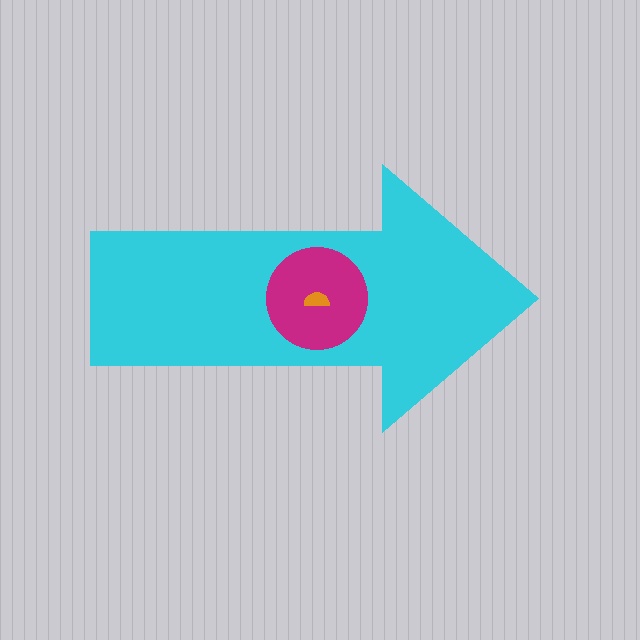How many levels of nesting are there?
3.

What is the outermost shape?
The cyan arrow.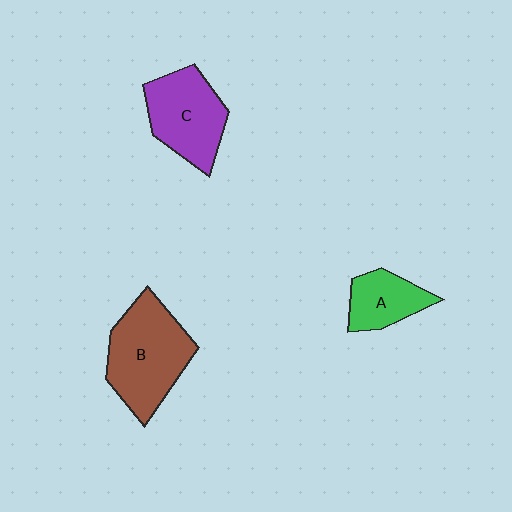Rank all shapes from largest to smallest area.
From largest to smallest: B (brown), C (purple), A (green).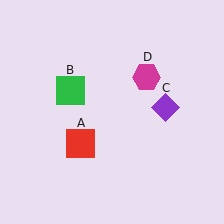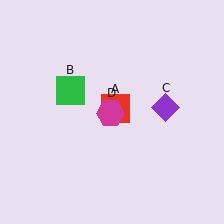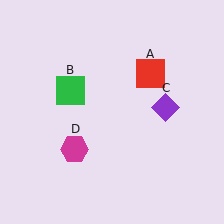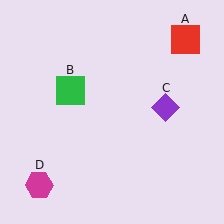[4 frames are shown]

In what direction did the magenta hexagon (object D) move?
The magenta hexagon (object D) moved down and to the left.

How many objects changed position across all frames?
2 objects changed position: red square (object A), magenta hexagon (object D).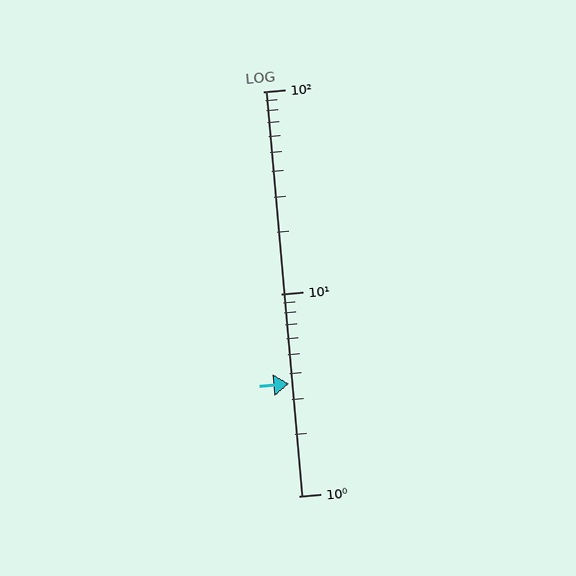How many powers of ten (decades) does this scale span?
The scale spans 2 decades, from 1 to 100.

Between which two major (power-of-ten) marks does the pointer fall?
The pointer is between 1 and 10.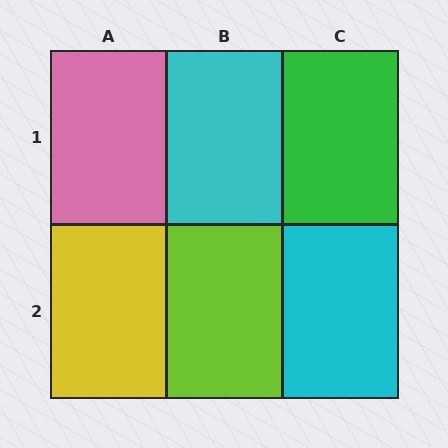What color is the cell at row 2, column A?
Yellow.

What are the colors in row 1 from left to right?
Pink, cyan, green.